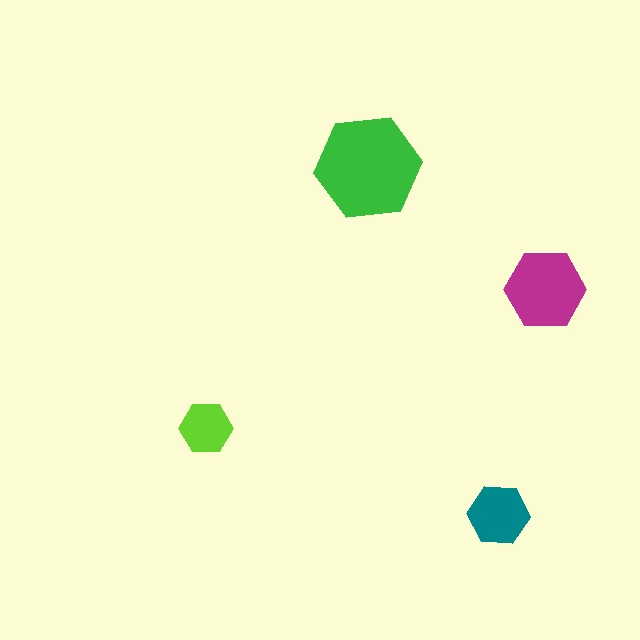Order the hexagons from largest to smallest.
the green one, the magenta one, the teal one, the lime one.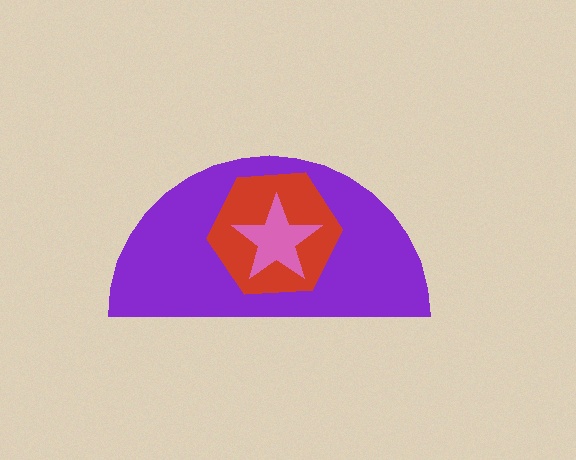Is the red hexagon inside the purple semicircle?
Yes.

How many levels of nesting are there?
3.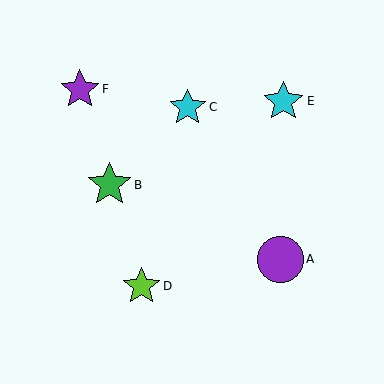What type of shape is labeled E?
Shape E is a cyan star.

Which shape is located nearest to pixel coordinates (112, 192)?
The green star (labeled B) at (109, 185) is nearest to that location.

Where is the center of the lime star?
The center of the lime star is at (141, 286).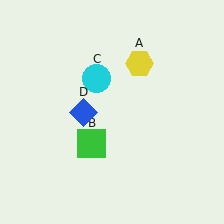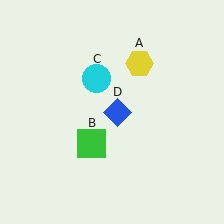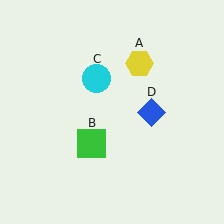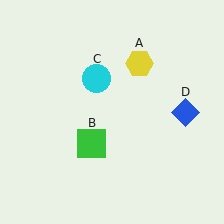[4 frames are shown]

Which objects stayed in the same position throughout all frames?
Yellow hexagon (object A) and green square (object B) and cyan circle (object C) remained stationary.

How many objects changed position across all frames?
1 object changed position: blue diamond (object D).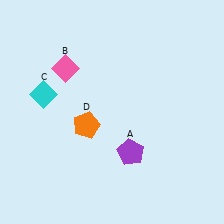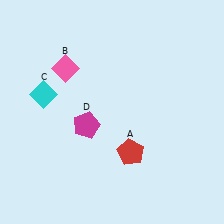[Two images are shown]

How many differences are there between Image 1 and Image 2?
There are 2 differences between the two images.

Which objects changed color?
A changed from purple to red. D changed from orange to magenta.